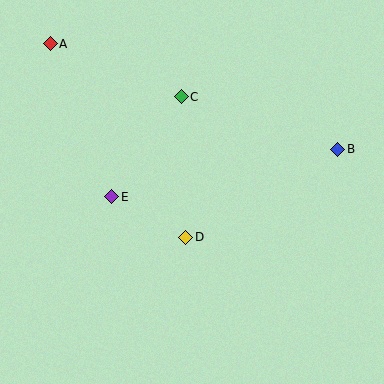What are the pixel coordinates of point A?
Point A is at (50, 44).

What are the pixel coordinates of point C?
Point C is at (181, 97).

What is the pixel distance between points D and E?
The distance between D and E is 84 pixels.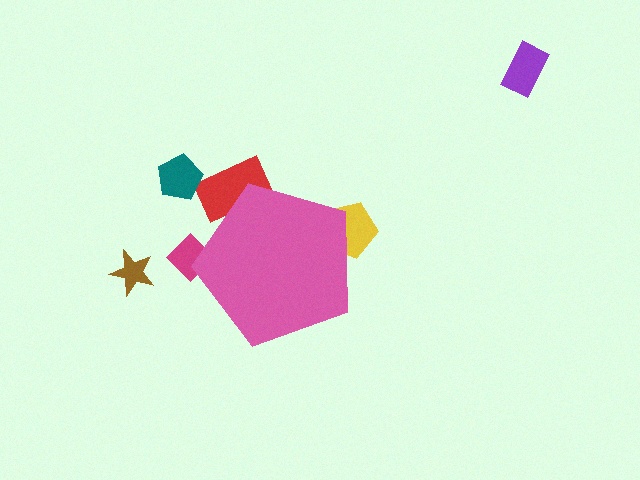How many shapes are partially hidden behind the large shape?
3 shapes are partially hidden.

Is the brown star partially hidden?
No, the brown star is fully visible.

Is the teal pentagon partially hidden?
No, the teal pentagon is fully visible.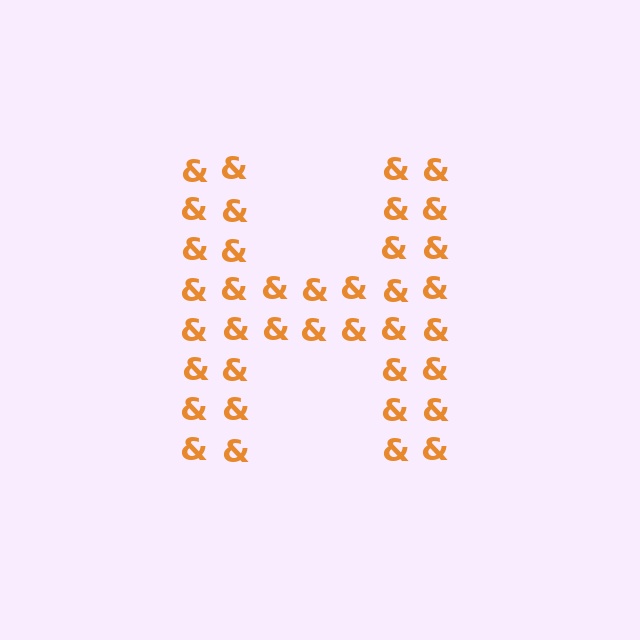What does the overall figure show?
The overall figure shows the letter H.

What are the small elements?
The small elements are ampersands.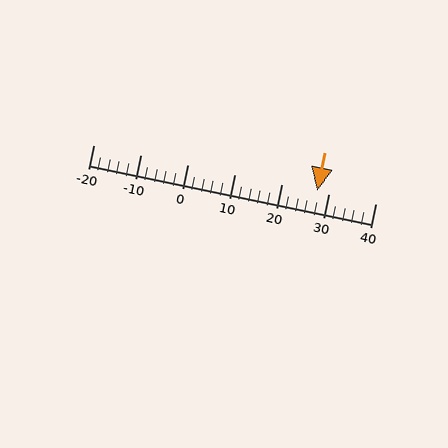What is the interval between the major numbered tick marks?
The major tick marks are spaced 10 units apart.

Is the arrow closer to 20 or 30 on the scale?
The arrow is closer to 30.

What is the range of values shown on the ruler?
The ruler shows values from -20 to 40.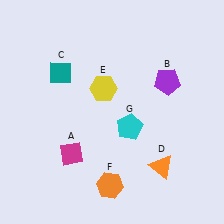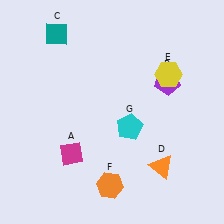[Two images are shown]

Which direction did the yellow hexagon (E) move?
The yellow hexagon (E) moved right.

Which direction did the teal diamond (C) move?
The teal diamond (C) moved up.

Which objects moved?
The objects that moved are: the teal diamond (C), the yellow hexagon (E).